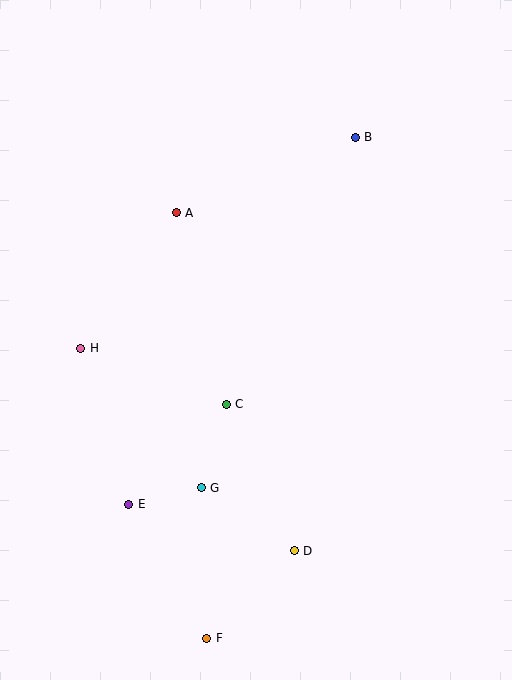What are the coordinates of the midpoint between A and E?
The midpoint between A and E is at (153, 358).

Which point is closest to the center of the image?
Point C at (226, 404) is closest to the center.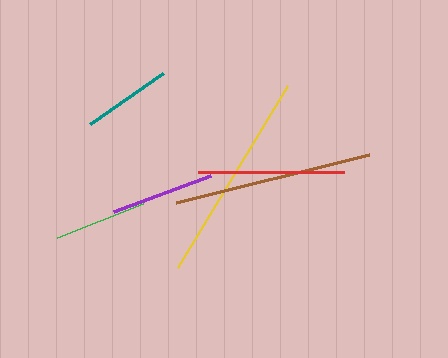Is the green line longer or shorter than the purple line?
The purple line is longer than the green line.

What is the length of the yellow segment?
The yellow segment is approximately 213 pixels long.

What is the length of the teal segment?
The teal segment is approximately 89 pixels long.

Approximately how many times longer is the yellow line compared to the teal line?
The yellow line is approximately 2.4 times the length of the teal line.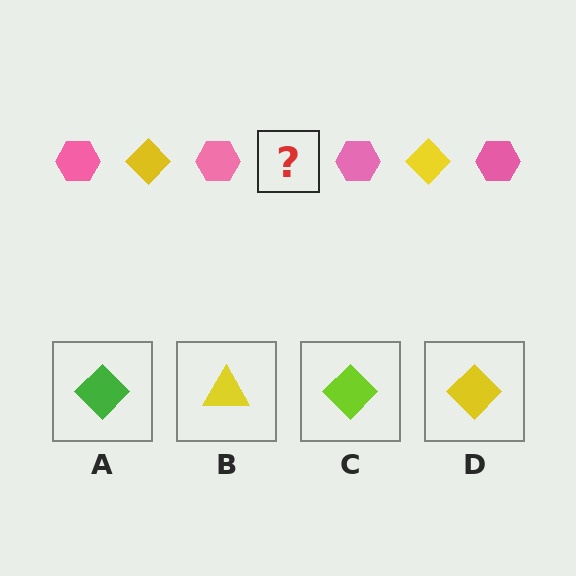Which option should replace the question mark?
Option D.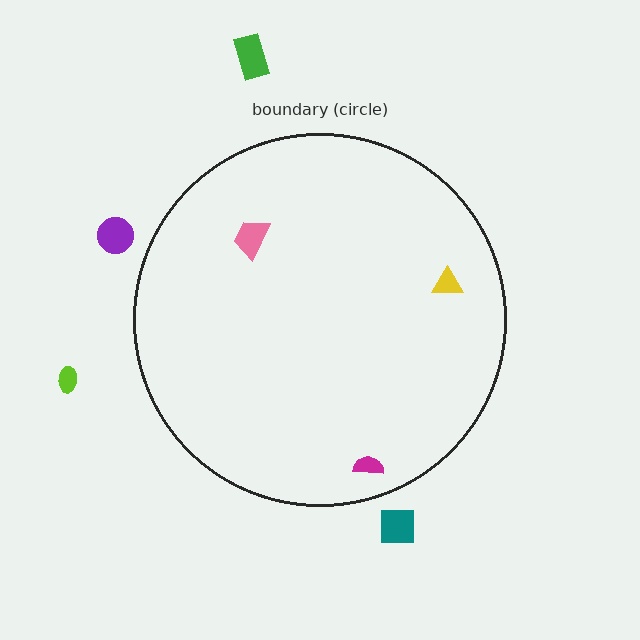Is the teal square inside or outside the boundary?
Outside.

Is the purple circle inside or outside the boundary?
Outside.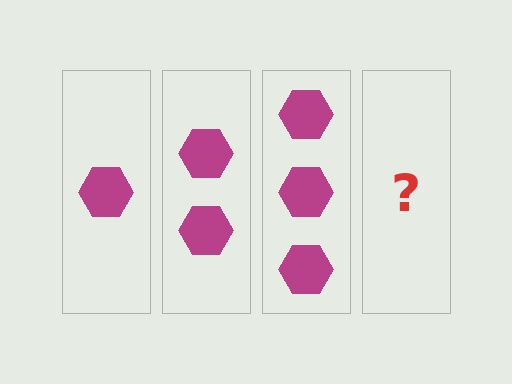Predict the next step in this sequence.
The next step is 4 hexagons.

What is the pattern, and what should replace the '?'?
The pattern is that each step adds one more hexagon. The '?' should be 4 hexagons.